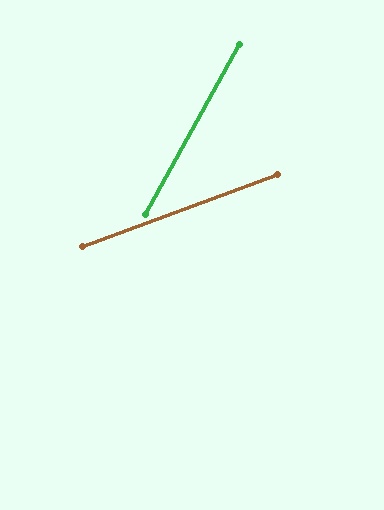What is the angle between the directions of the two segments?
Approximately 41 degrees.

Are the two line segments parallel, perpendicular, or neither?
Neither parallel nor perpendicular — they differ by about 41°.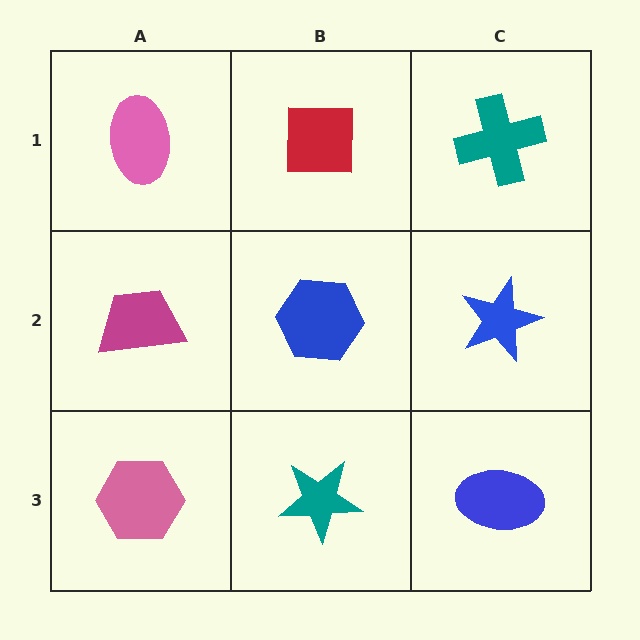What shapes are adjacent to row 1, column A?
A magenta trapezoid (row 2, column A), a red square (row 1, column B).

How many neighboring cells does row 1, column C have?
2.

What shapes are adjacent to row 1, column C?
A blue star (row 2, column C), a red square (row 1, column B).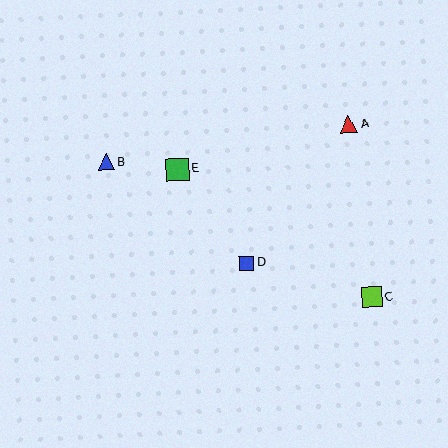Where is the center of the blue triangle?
The center of the blue triangle is at (106, 162).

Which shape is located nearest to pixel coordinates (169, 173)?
The green square (labeled E) at (178, 170) is nearest to that location.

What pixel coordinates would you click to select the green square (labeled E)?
Click at (178, 170) to select the green square E.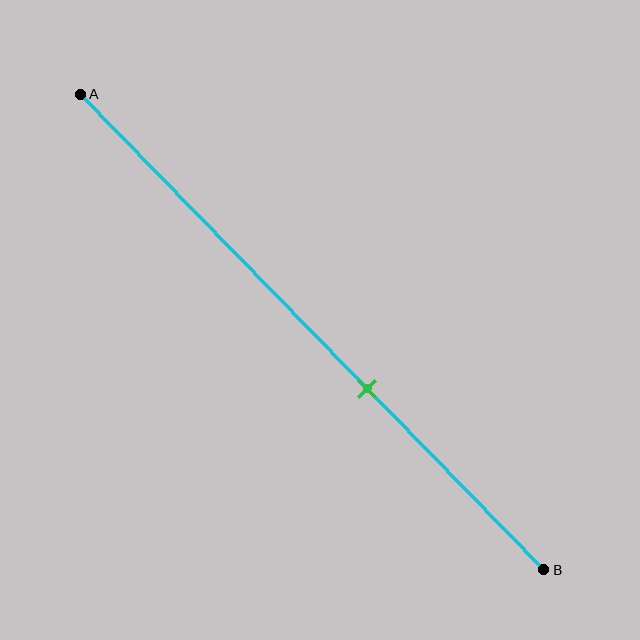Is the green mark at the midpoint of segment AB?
No, the mark is at about 60% from A, not at the 50% midpoint.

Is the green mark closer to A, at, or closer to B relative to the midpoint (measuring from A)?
The green mark is closer to point B than the midpoint of segment AB.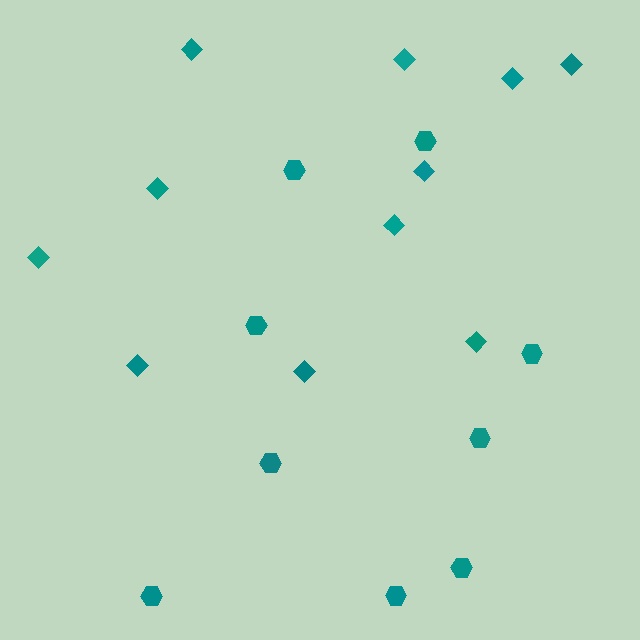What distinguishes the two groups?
There are 2 groups: one group of diamonds (11) and one group of hexagons (9).